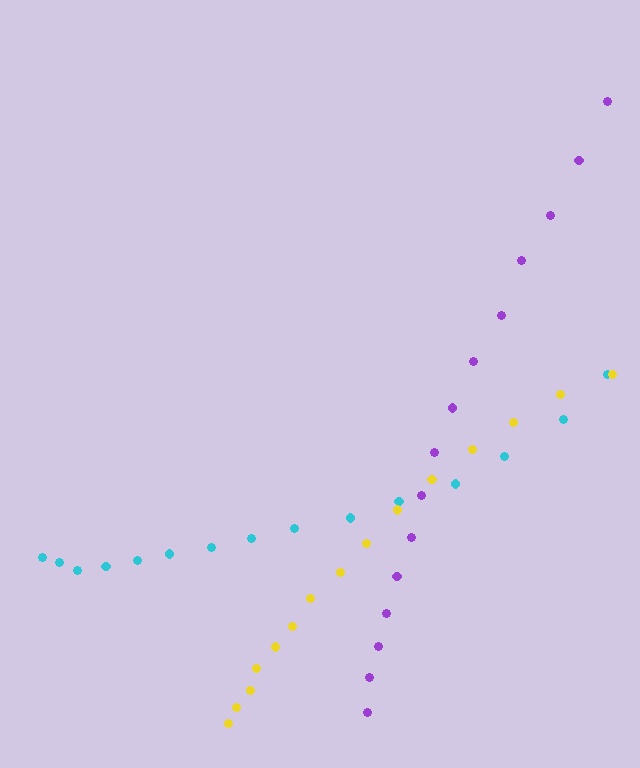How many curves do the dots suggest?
There are 3 distinct paths.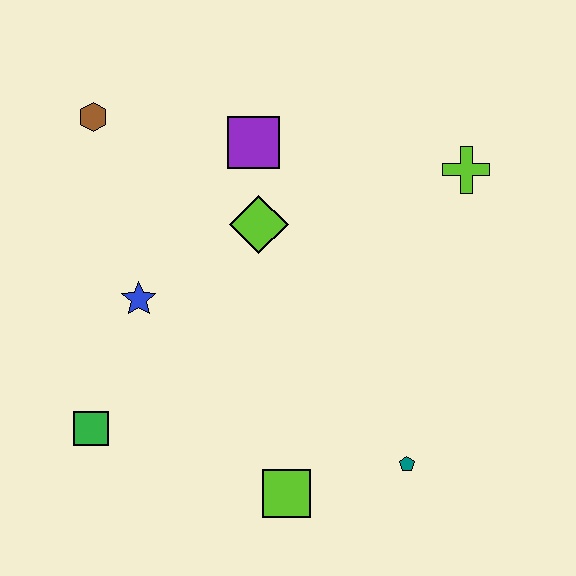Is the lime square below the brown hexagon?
Yes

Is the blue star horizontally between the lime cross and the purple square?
No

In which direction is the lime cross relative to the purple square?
The lime cross is to the right of the purple square.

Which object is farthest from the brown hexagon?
The teal pentagon is farthest from the brown hexagon.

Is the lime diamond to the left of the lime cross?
Yes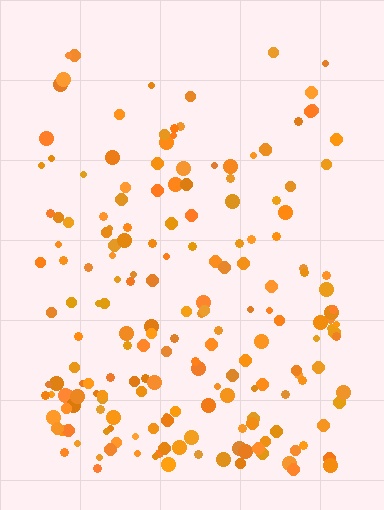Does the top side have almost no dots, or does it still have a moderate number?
Still a moderate number, just noticeably fewer than the bottom.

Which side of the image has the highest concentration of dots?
The bottom.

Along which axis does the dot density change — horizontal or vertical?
Vertical.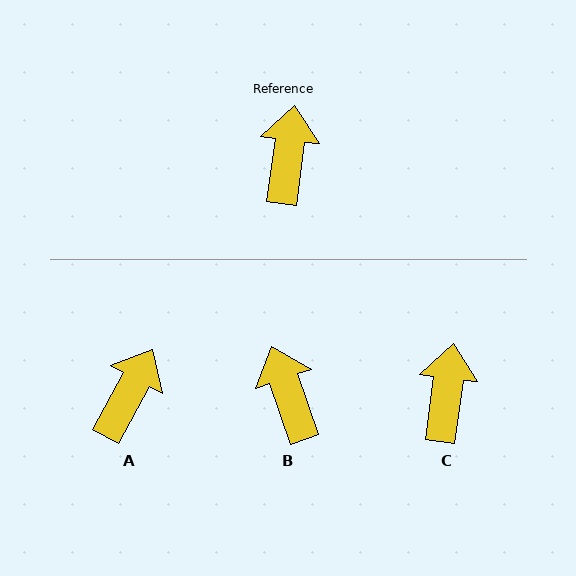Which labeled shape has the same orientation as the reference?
C.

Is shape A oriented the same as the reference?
No, it is off by about 21 degrees.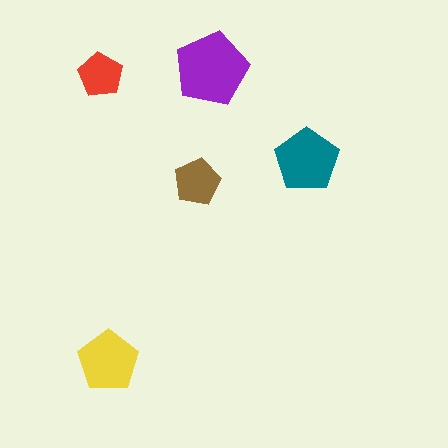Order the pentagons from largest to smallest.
the purple one, the teal one, the yellow one, the brown one, the red one.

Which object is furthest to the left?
The red pentagon is leftmost.